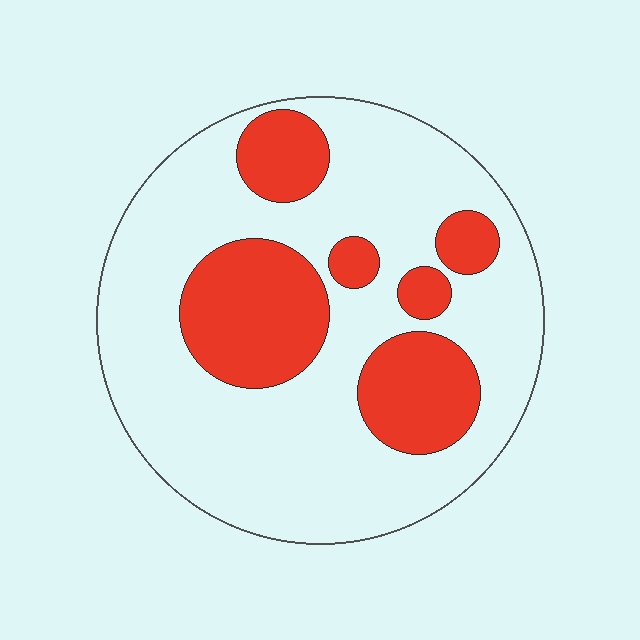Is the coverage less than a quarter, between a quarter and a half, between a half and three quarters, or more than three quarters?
Between a quarter and a half.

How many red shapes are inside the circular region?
6.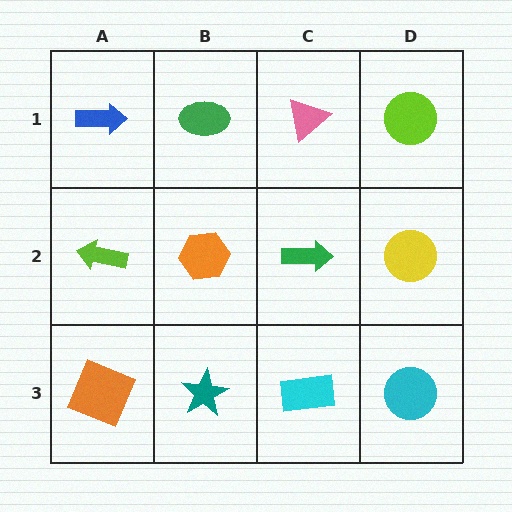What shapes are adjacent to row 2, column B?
A green ellipse (row 1, column B), a teal star (row 3, column B), a lime arrow (row 2, column A), a green arrow (row 2, column C).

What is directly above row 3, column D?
A yellow circle.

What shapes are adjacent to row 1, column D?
A yellow circle (row 2, column D), a pink triangle (row 1, column C).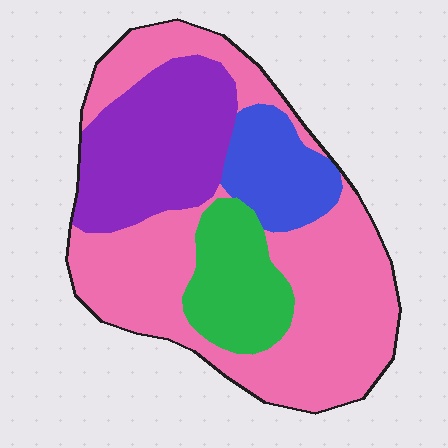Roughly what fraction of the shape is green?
Green covers 14% of the shape.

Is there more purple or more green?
Purple.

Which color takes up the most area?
Pink, at roughly 50%.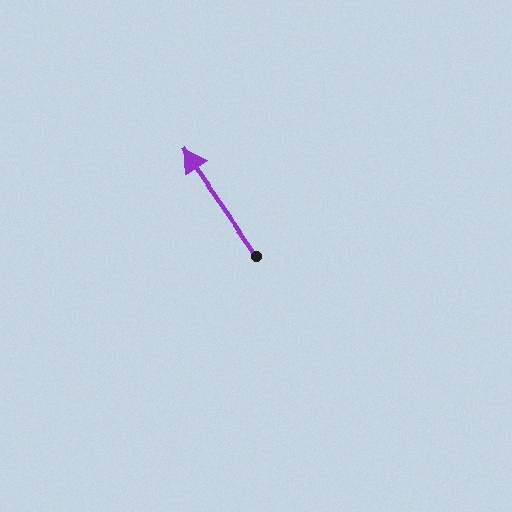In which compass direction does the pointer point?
Northwest.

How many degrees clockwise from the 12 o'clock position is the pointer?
Approximately 325 degrees.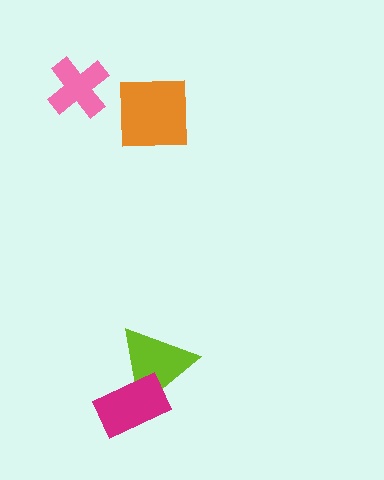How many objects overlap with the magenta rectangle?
1 object overlaps with the magenta rectangle.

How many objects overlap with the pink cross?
0 objects overlap with the pink cross.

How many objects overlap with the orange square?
0 objects overlap with the orange square.